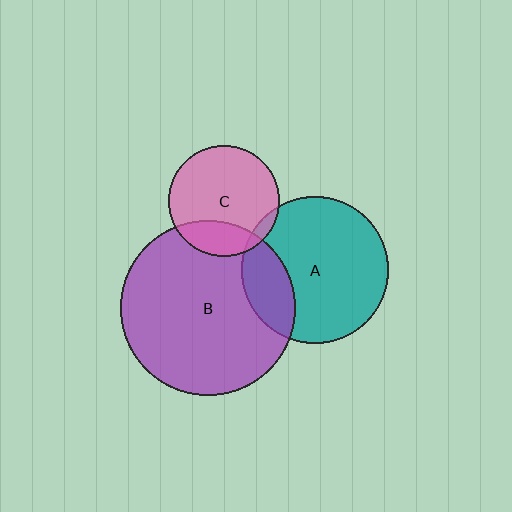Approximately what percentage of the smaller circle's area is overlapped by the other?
Approximately 20%.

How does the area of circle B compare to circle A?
Approximately 1.4 times.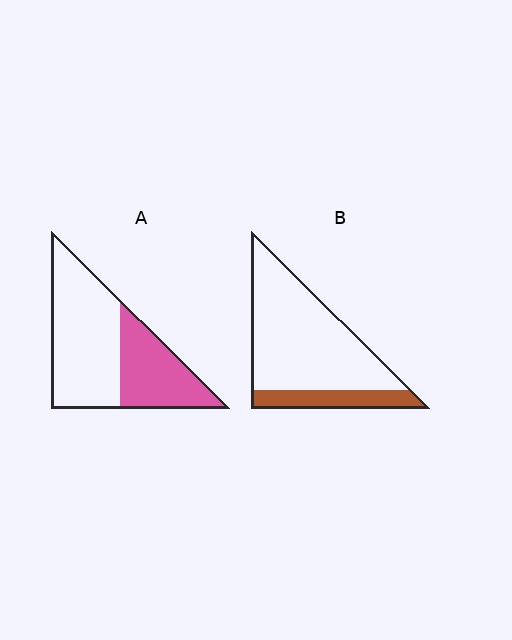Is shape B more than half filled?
No.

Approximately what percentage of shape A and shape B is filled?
A is approximately 40% and B is approximately 20%.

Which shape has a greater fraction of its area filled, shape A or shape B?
Shape A.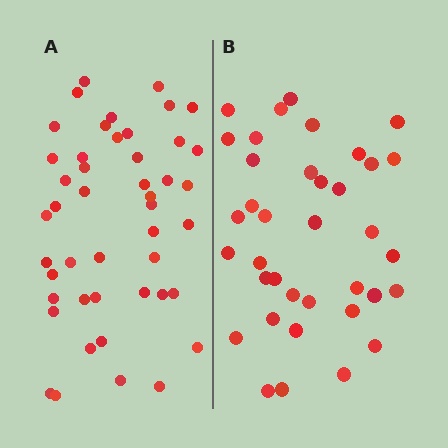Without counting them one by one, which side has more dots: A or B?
Region A (the left region) has more dots.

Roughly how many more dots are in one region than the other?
Region A has roughly 8 or so more dots than region B.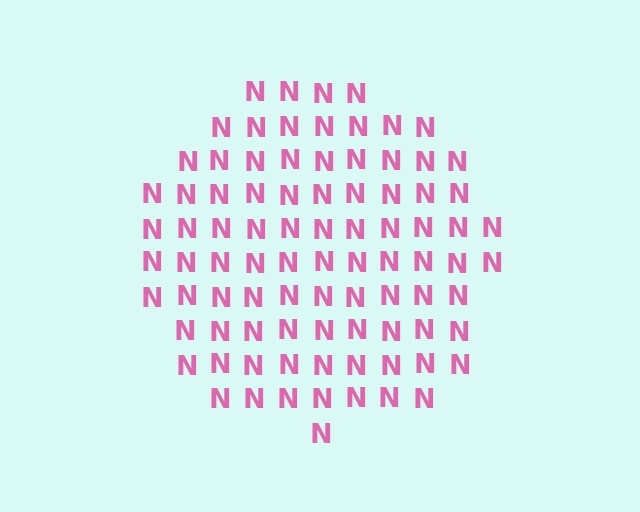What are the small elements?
The small elements are letter N's.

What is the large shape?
The large shape is a circle.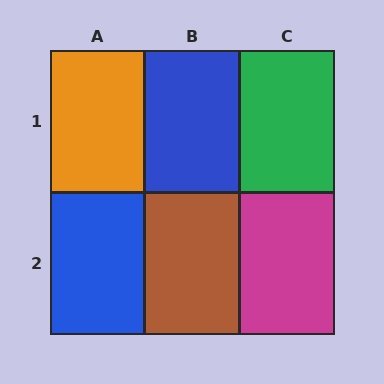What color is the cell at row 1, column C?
Green.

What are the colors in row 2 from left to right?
Blue, brown, magenta.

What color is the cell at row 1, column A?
Orange.